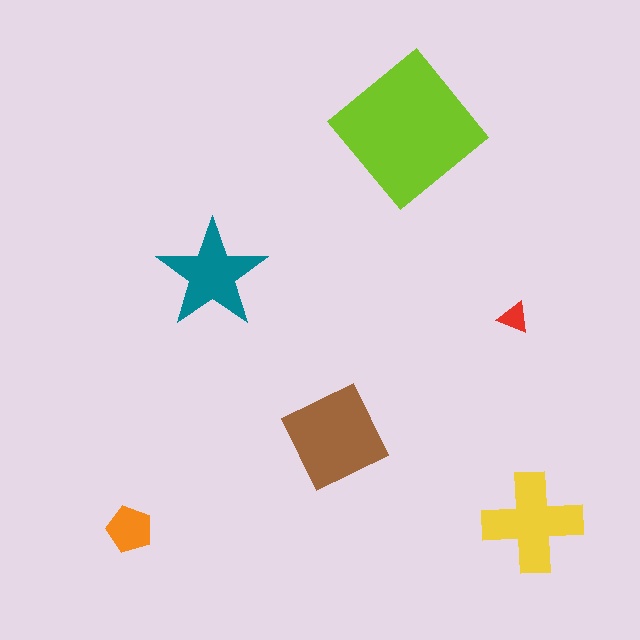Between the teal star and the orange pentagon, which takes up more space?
The teal star.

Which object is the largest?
The lime diamond.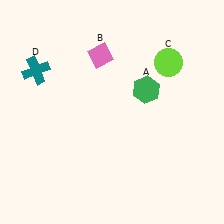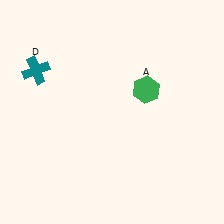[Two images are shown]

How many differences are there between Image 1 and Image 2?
There are 2 differences between the two images.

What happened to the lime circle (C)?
The lime circle (C) was removed in Image 2. It was in the top-right area of Image 1.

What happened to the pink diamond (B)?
The pink diamond (B) was removed in Image 2. It was in the top-left area of Image 1.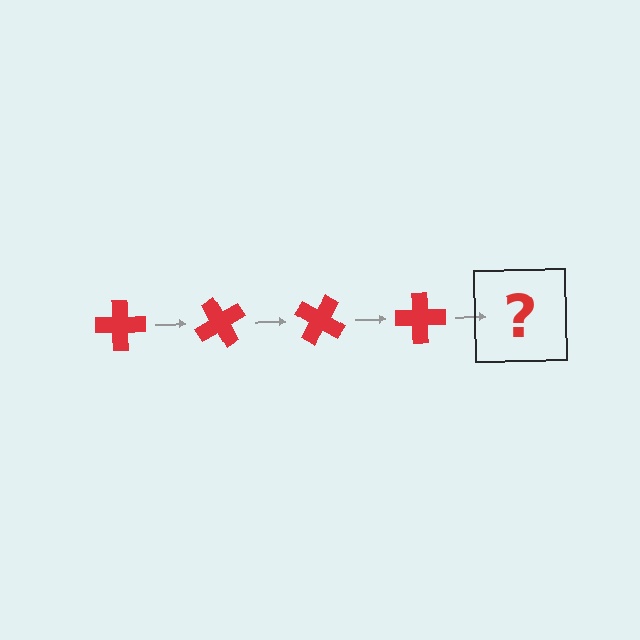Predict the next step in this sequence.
The next step is a red cross rotated 240 degrees.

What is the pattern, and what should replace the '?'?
The pattern is that the cross rotates 60 degrees each step. The '?' should be a red cross rotated 240 degrees.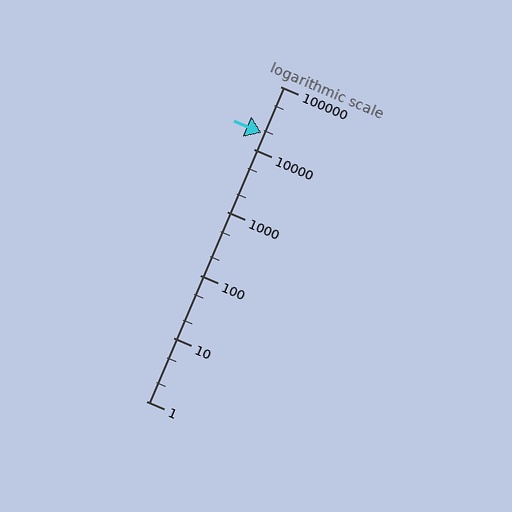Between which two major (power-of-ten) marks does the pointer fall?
The pointer is between 10000 and 100000.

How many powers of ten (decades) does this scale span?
The scale spans 5 decades, from 1 to 100000.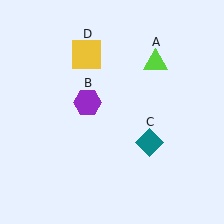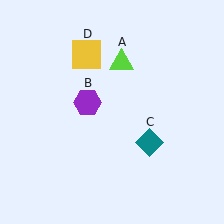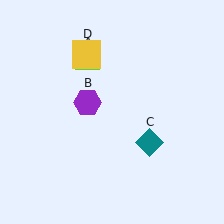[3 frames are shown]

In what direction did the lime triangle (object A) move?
The lime triangle (object A) moved left.